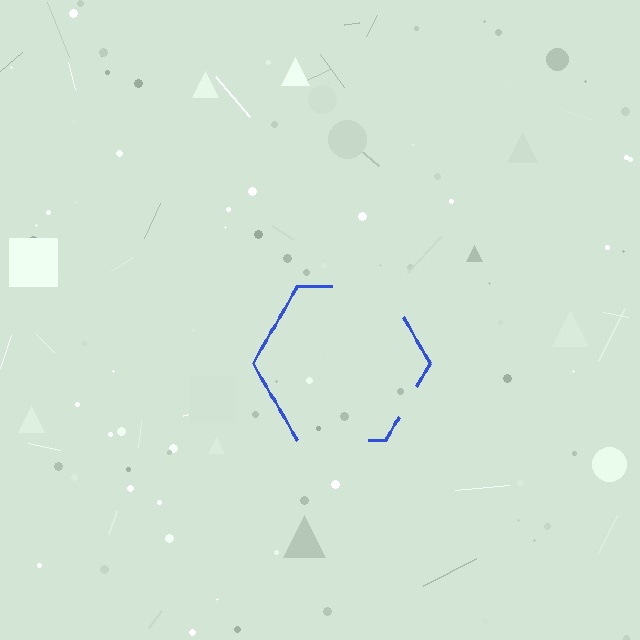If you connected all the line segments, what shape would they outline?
They would outline a hexagon.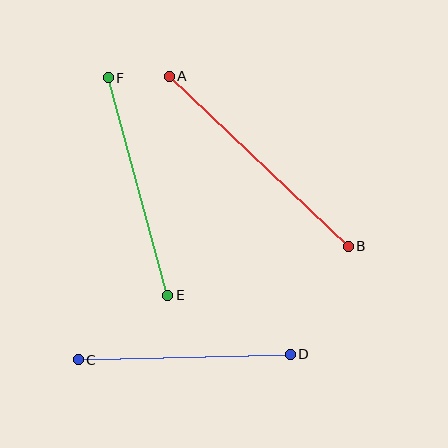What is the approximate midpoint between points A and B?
The midpoint is at approximately (259, 161) pixels.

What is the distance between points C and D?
The distance is approximately 212 pixels.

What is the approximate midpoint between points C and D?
The midpoint is at approximately (184, 357) pixels.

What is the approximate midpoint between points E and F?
The midpoint is at approximately (138, 186) pixels.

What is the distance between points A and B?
The distance is approximately 247 pixels.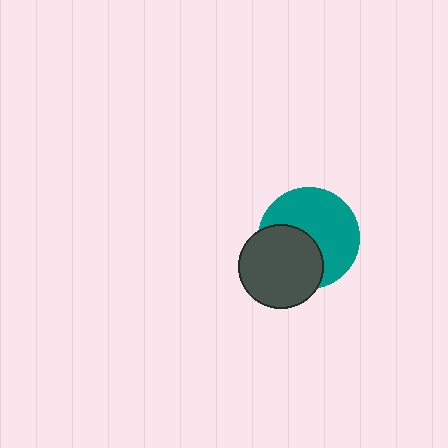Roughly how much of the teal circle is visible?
About half of it is visible (roughly 60%).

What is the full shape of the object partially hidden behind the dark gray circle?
The partially hidden object is a teal circle.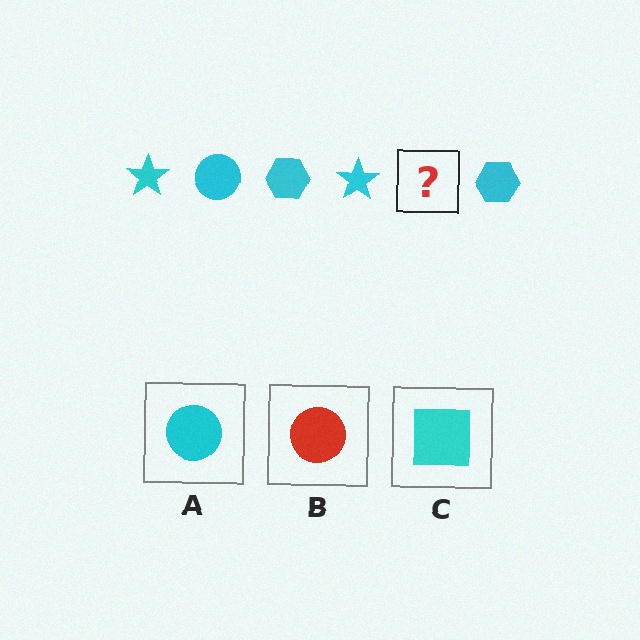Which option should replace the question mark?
Option A.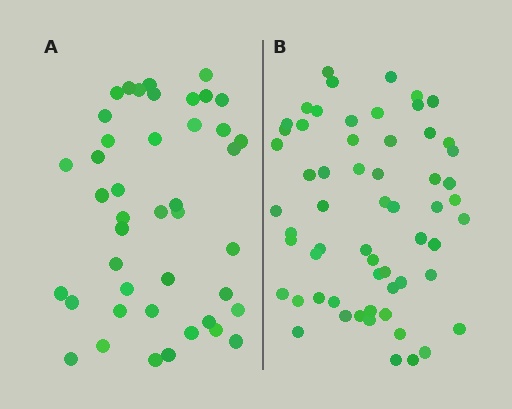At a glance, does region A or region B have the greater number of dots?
Region B (the right region) has more dots.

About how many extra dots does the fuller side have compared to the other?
Region B has approximately 15 more dots than region A.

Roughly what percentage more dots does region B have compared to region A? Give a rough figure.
About 40% more.